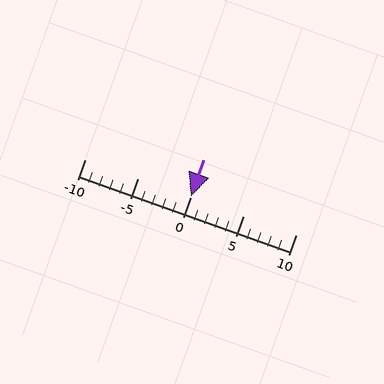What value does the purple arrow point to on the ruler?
The purple arrow points to approximately 0.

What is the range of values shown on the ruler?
The ruler shows values from -10 to 10.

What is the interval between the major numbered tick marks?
The major tick marks are spaced 5 units apart.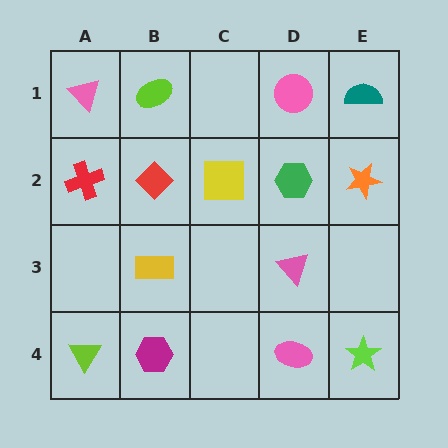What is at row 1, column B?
A lime ellipse.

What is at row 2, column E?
An orange star.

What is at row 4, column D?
A pink ellipse.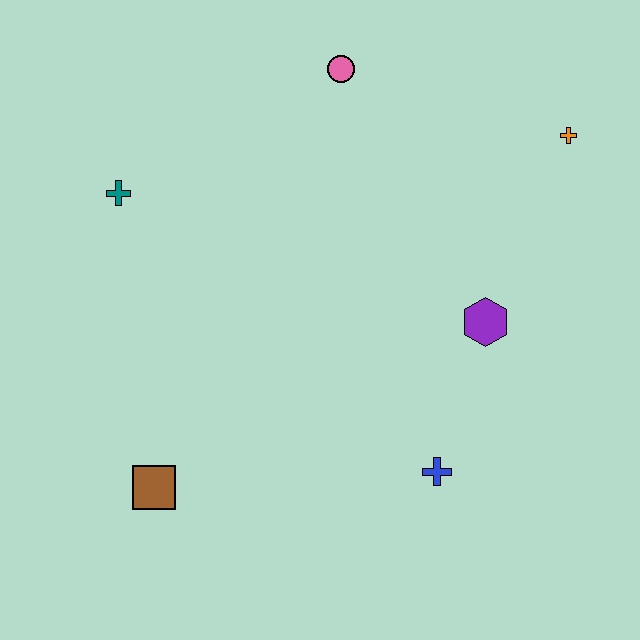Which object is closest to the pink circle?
The orange cross is closest to the pink circle.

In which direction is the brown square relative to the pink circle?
The brown square is below the pink circle.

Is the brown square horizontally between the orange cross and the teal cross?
Yes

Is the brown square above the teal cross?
No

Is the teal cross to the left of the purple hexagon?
Yes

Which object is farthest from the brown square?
The orange cross is farthest from the brown square.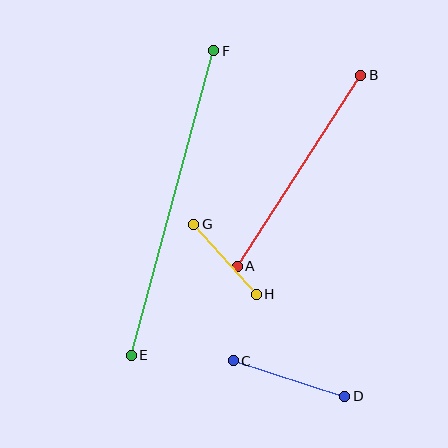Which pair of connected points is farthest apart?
Points E and F are farthest apart.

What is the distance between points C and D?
The distance is approximately 117 pixels.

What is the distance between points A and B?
The distance is approximately 227 pixels.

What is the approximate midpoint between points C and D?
The midpoint is at approximately (289, 379) pixels.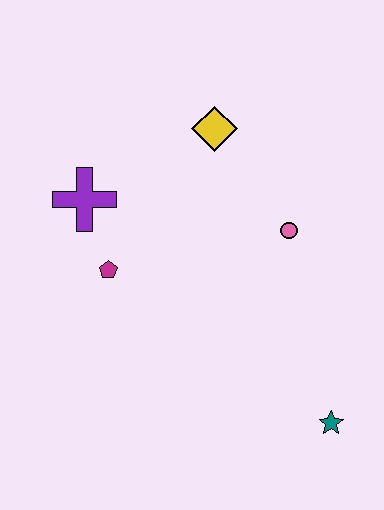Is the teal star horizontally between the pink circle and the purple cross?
No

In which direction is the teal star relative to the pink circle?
The teal star is below the pink circle.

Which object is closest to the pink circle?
The yellow diamond is closest to the pink circle.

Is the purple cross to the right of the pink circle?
No